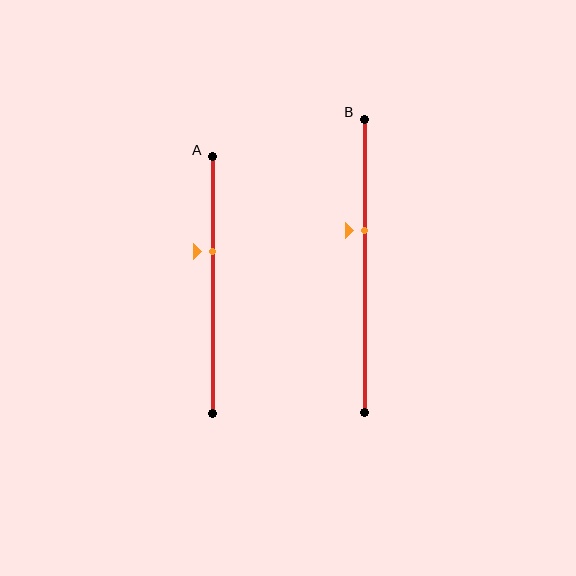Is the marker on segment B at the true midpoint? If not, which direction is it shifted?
No, the marker on segment B is shifted upward by about 12% of the segment length.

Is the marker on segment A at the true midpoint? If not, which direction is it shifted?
No, the marker on segment A is shifted upward by about 13% of the segment length.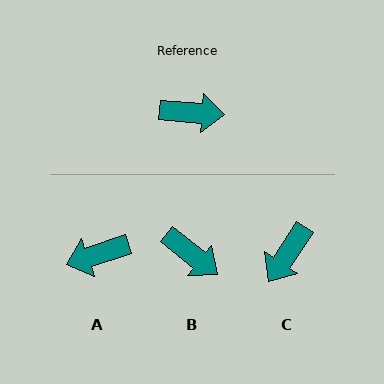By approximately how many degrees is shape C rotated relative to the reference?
Approximately 120 degrees clockwise.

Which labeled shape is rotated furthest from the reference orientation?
A, about 157 degrees away.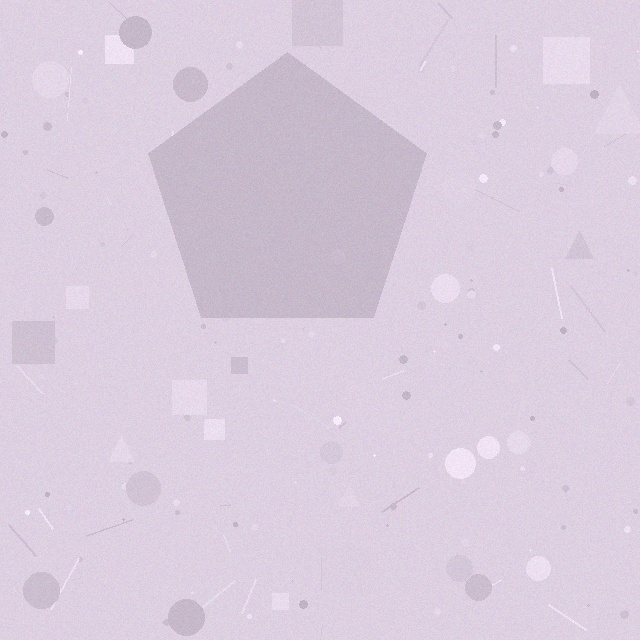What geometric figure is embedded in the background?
A pentagon is embedded in the background.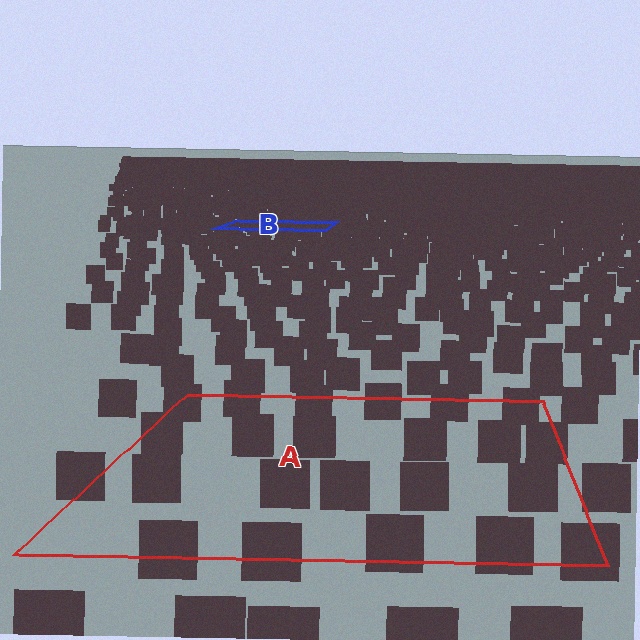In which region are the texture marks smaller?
The texture marks are smaller in region B, because it is farther away.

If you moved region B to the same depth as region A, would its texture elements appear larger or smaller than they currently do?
They would appear larger. At a closer depth, the same texture elements are projected at a bigger on-screen size.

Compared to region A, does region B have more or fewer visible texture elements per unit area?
Region B has more texture elements per unit area — they are packed more densely because it is farther away.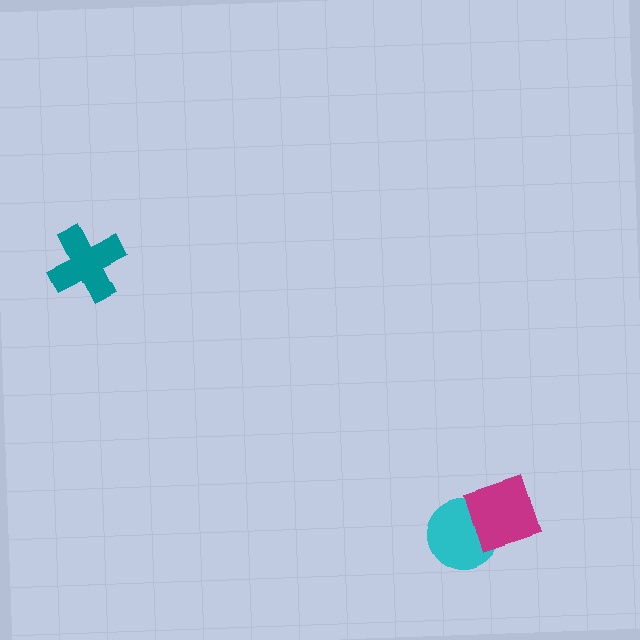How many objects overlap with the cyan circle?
1 object overlaps with the cyan circle.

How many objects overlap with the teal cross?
0 objects overlap with the teal cross.